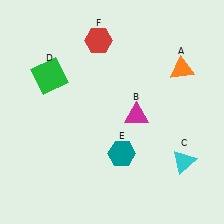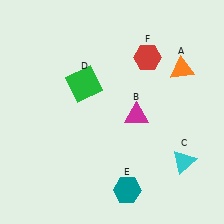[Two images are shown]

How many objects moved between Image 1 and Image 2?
3 objects moved between the two images.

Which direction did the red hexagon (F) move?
The red hexagon (F) moved right.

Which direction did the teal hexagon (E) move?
The teal hexagon (E) moved down.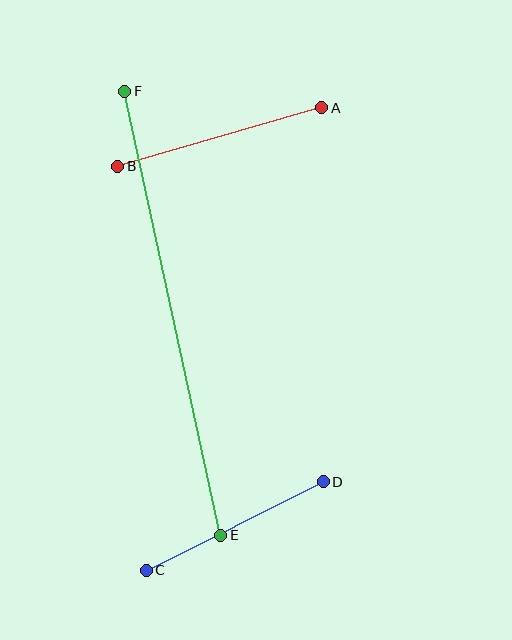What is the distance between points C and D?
The distance is approximately 198 pixels.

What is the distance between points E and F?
The distance is approximately 454 pixels.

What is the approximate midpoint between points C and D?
The midpoint is at approximately (235, 526) pixels.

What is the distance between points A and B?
The distance is approximately 212 pixels.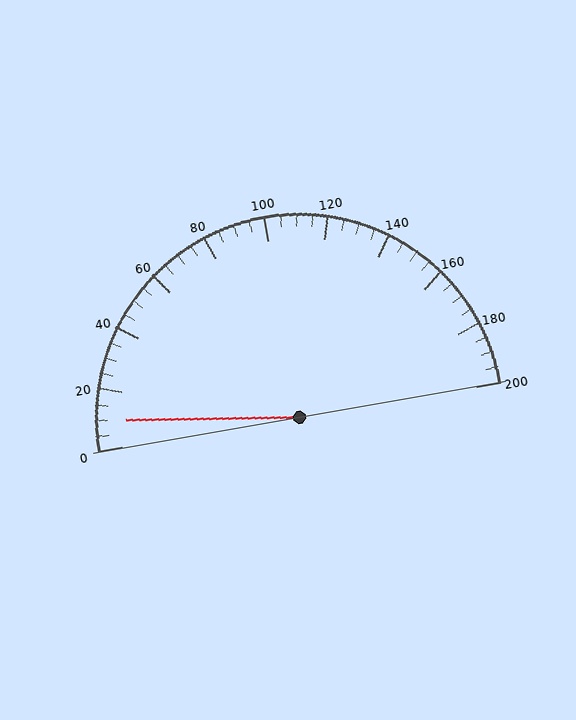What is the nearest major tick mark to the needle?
The nearest major tick mark is 0.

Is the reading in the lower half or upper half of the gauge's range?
The reading is in the lower half of the range (0 to 200).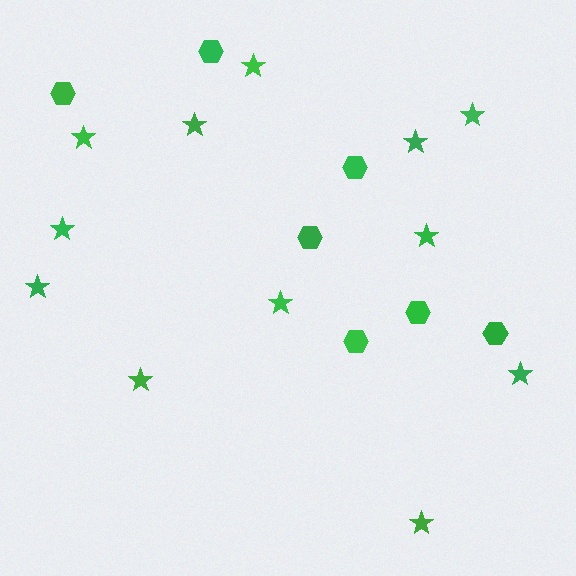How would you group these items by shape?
There are 2 groups: one group of stars (12) and one group of hexagons (7).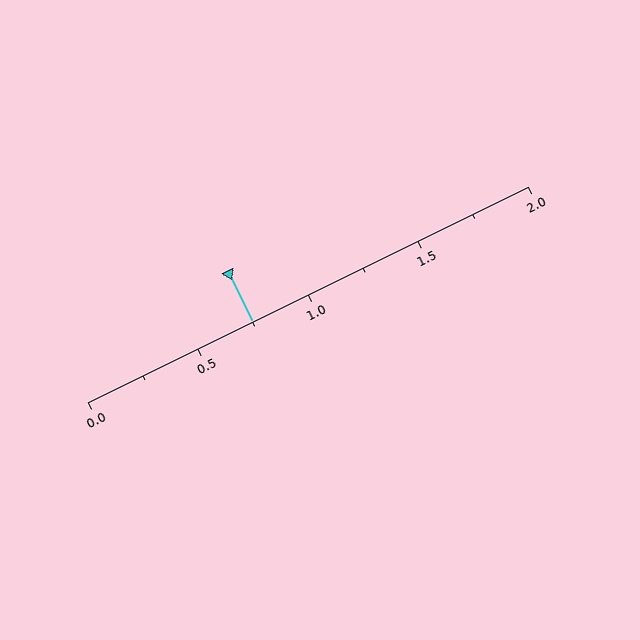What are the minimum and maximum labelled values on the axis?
The axis runs from 0.0 to 2.0.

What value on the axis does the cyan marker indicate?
The marker indicates approximately 0.75.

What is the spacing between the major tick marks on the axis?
The major ticks are spaced 0.5 apart.